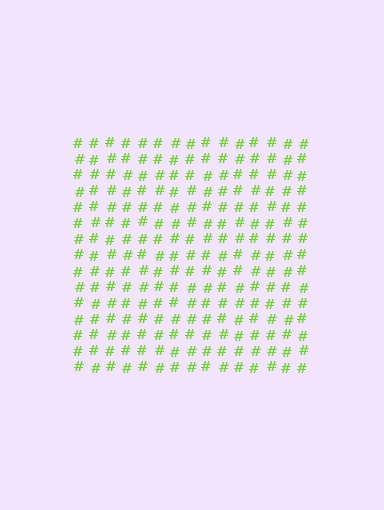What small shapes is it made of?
It is made of small hash symbols.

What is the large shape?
The large shape is a square.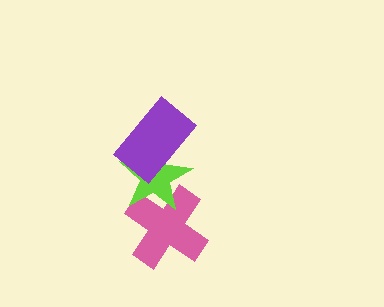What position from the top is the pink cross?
The pink cross is 3rd from the top.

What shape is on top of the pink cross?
The lime star is on top of the pink cross.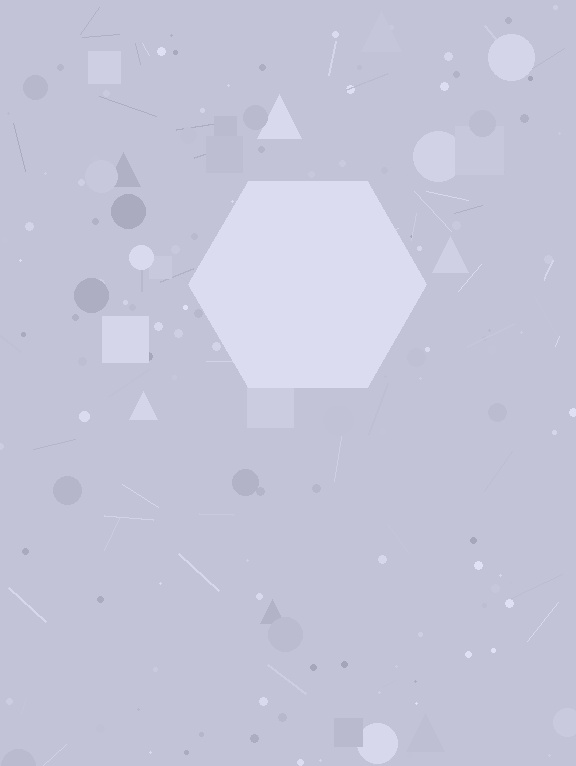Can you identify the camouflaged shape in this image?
The camouflaged shape is a hexagon.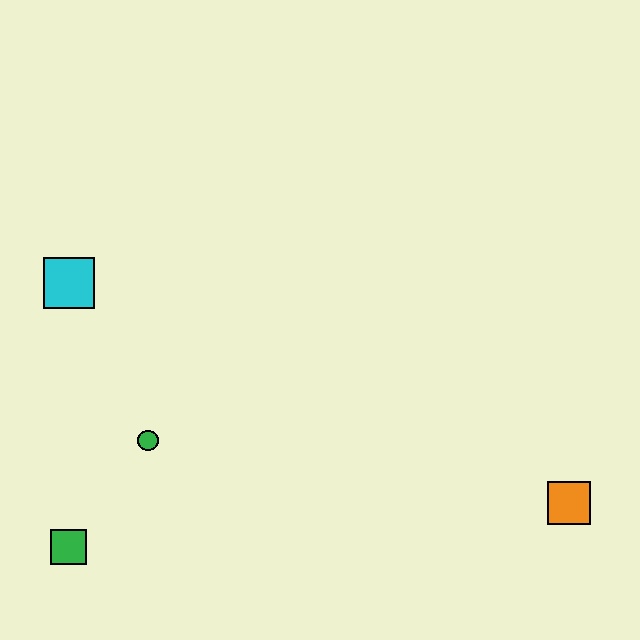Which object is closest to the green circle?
The green square is closest to the green circle.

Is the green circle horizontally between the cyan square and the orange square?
Yes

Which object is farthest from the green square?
The orange square is farthest from the green square.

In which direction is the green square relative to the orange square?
The green square is to the left of the orange square.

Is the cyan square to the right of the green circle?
No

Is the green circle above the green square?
Yes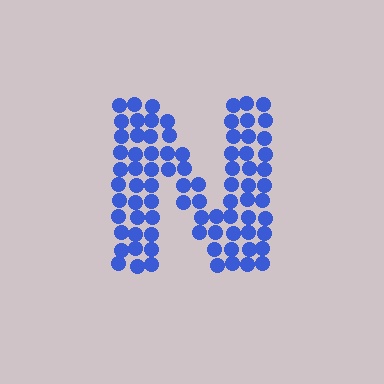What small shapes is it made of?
It is made of small circles.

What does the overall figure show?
The overall figure shows the letter N.